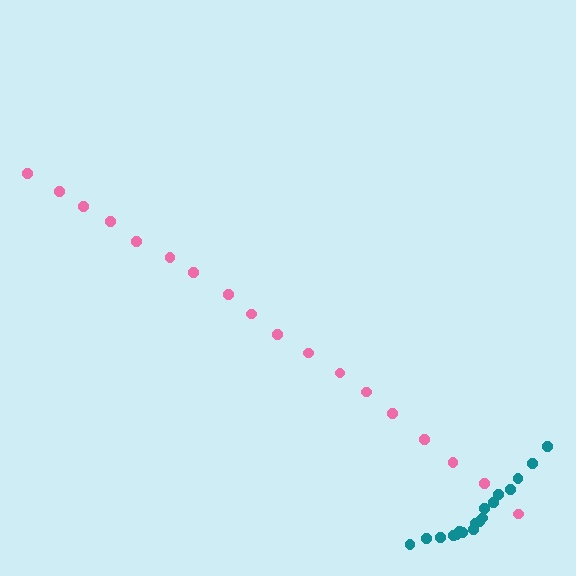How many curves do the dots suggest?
There are 2 distinct paths.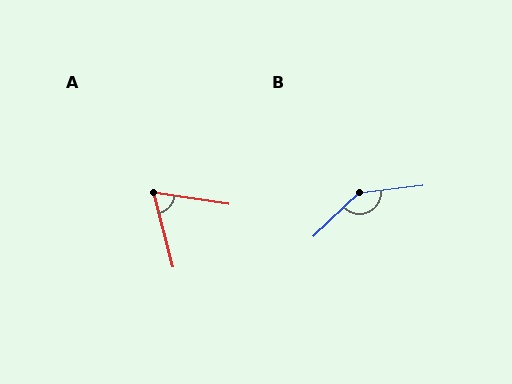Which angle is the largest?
B, at approximately 143 degrees.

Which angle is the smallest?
A, at approximately 67 degrees.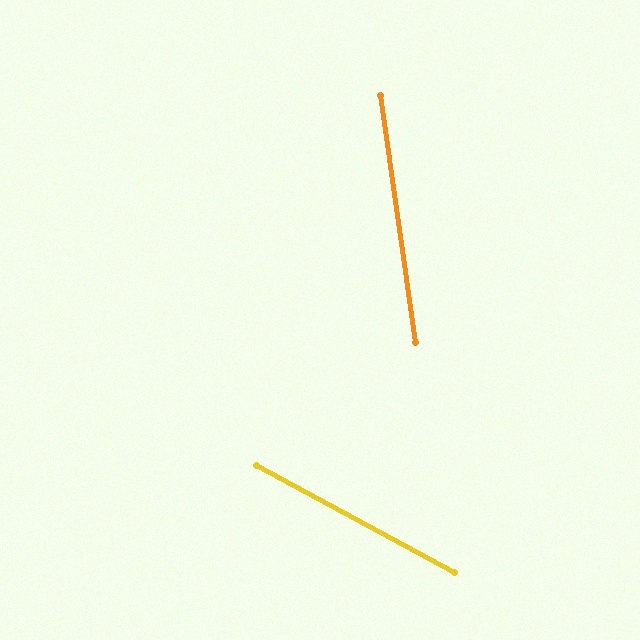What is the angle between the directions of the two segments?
Approximately 53 degrees.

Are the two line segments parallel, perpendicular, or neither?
Neither parallel nor perpendicular — they differ by about 53°.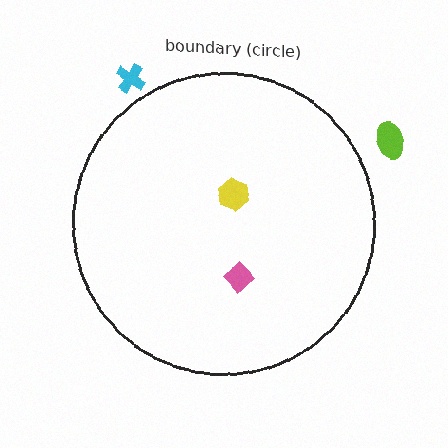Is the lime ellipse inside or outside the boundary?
Outside.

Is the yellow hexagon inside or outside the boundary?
Inside.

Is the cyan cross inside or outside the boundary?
Outside.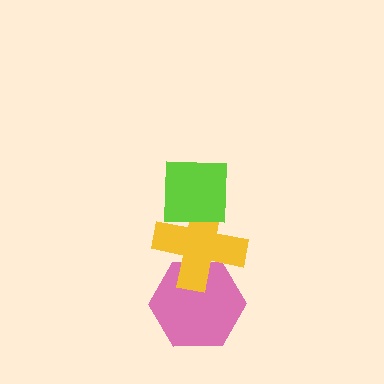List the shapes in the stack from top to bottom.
From top to bottom: the lime square, the yellow cross, the pink hexagon.